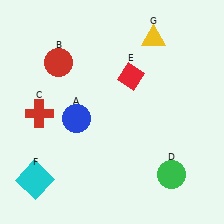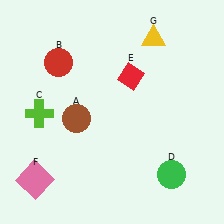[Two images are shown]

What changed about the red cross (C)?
In Image 1, C is red. In Image 2, it changed to lime.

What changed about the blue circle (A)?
In Image 1, A is blue. In Image 2, it changed to brown.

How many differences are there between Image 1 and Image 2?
There are 3 differences between the two images.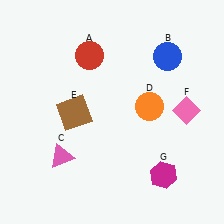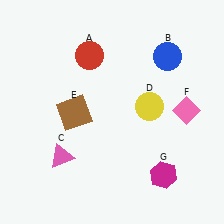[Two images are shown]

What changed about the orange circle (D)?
In Image 1, D is orange. In Image 2, it changed to yellow.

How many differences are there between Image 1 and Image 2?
There is 1 difference between the two images.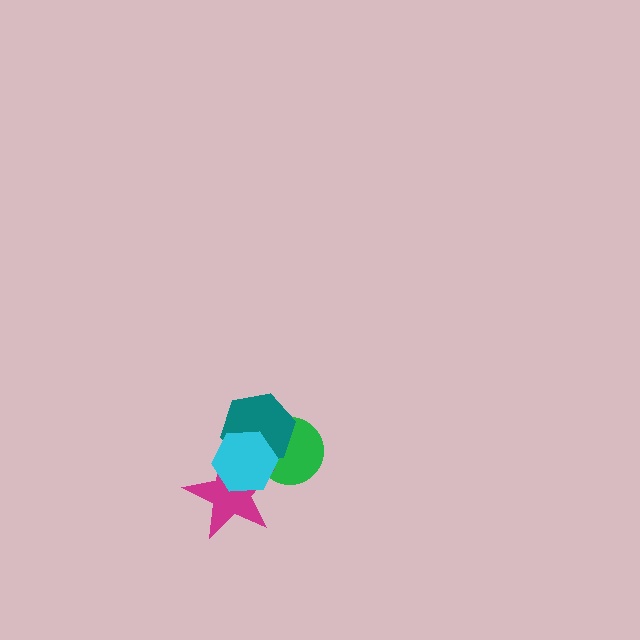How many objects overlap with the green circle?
4 objects overlap with the green circle.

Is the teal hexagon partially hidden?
Yes, it is partially covered by another shape.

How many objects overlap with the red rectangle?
4 objects overlap with the red rectangle.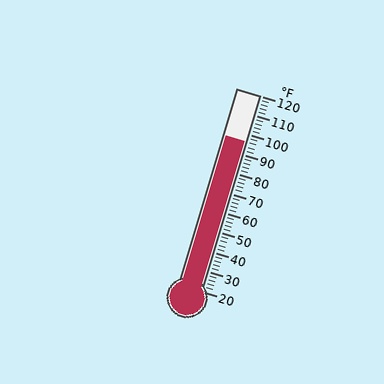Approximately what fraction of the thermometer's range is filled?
The thermometer is filled to approximately 75% of its range.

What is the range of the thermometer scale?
The thermometer scale ranges from 20°F to 120°F.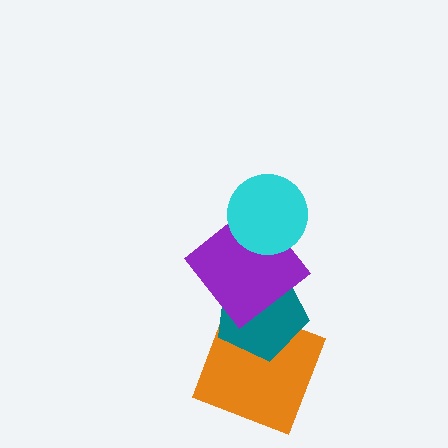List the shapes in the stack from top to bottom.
From top to bottom: the cyan circle, the purple diamond, the teal pentagon, the orange square.